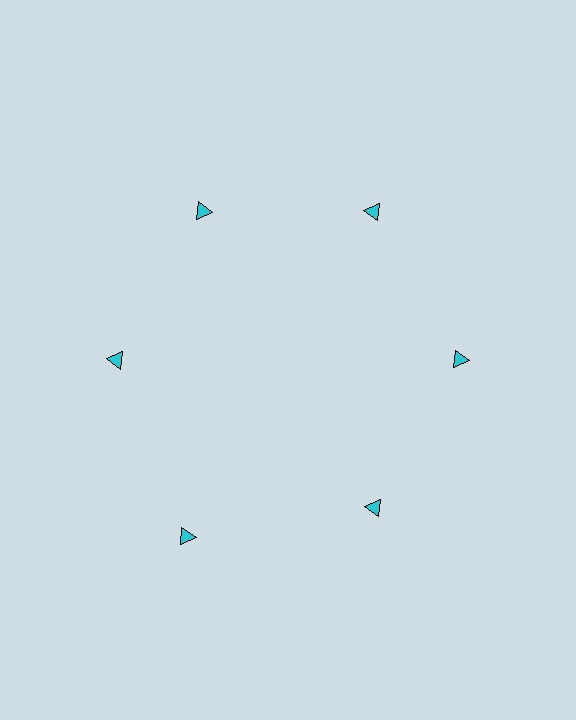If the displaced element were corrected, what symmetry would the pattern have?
It would have 6-fold rotational symmetry — the pattern would map onto itself every 60 degrees.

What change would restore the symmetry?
The symmetry would be restored by moving it inward, back onto the ring so that all 6 triangles sit at equal angles and equal distance from the center.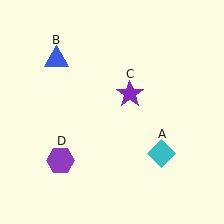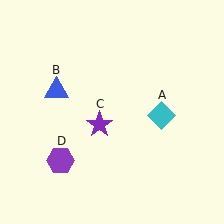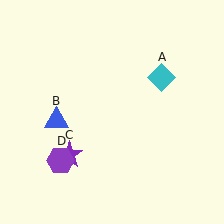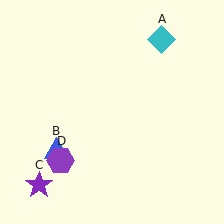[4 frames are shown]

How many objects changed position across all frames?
3 objects changed position: cyan diamond (object A), blue triangle (object B), purple star (object C).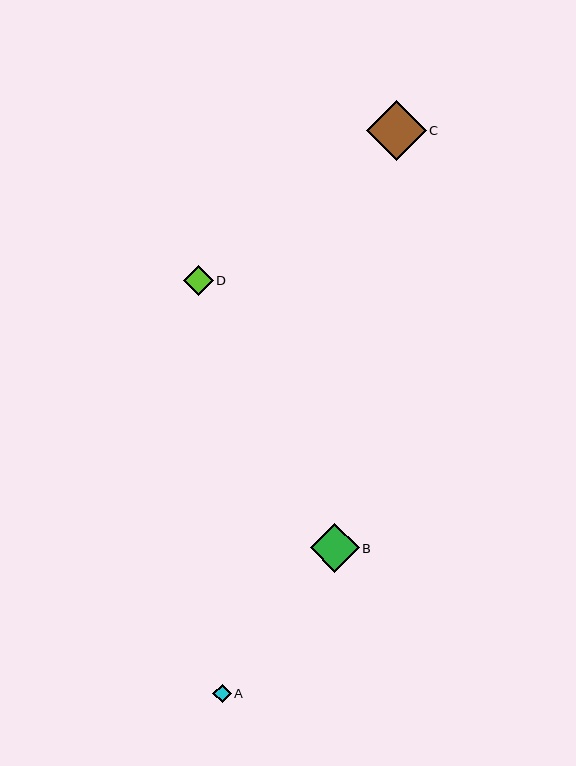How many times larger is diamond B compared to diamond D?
Diamond B is approximately 1.7 times the size of diamond D.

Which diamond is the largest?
Diamond C is the largest with a size of approximately 60 pixels.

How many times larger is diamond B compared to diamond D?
Diamond B is approximately 1.7 times the size of diamond D.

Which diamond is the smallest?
Diamond A is the smallest with a size of approximately 19 pixels.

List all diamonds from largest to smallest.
From largest to smallest: C, B, D, A.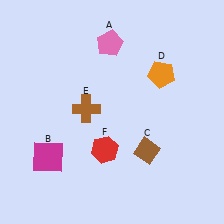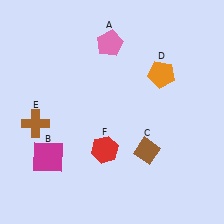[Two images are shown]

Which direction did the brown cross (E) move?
The brown cross (E) moved left.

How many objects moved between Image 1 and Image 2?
1 object moved between the two images.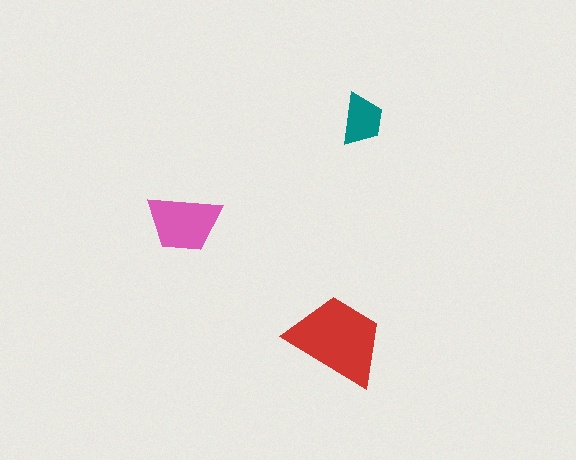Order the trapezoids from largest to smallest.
the red one, the pink one, the teal one.